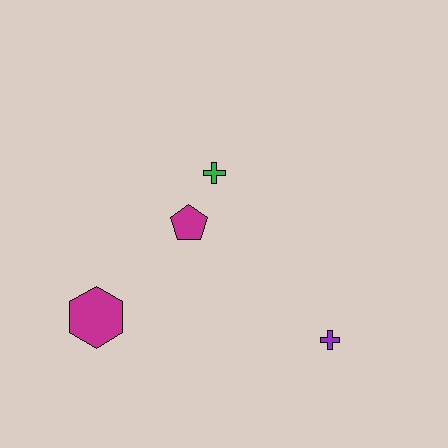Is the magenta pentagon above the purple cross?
Yes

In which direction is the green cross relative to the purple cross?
The green cross is above the purple cross.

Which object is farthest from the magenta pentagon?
The purple cross is farthest from the magenta pentagon.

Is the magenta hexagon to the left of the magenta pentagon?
Yes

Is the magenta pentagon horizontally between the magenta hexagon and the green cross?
Yes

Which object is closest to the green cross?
The magenta pentagon is closest to the green cross.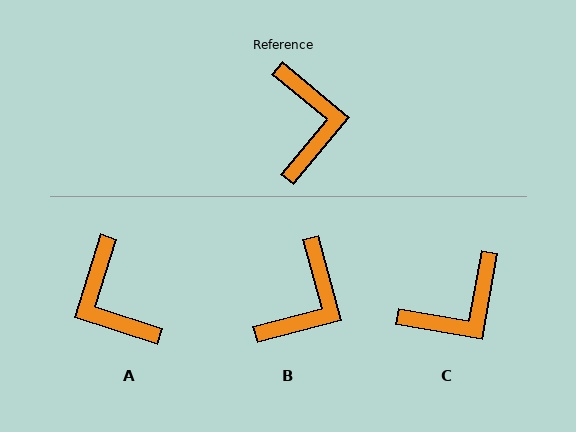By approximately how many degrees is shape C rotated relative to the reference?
Approximately 60 degrees clockwise.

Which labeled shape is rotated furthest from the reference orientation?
A, about 158 degrees away.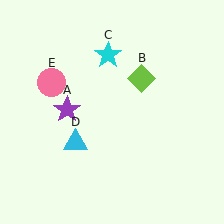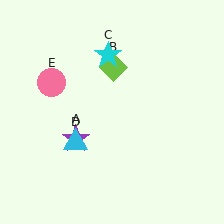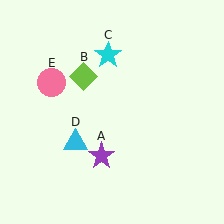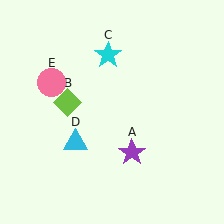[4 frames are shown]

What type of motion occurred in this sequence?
The purple star (object A), lime diamond (object B) rotated counterclockwise around the center of the scene.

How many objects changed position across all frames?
2 objects changed position: purple star (object A), lime diamond (object B).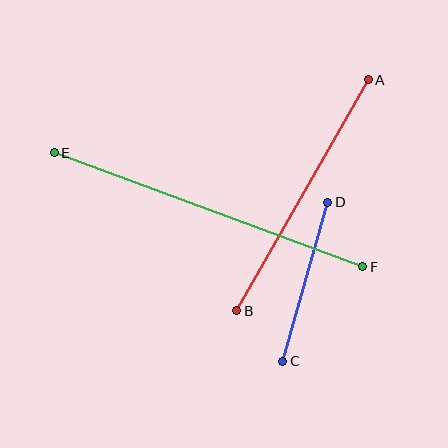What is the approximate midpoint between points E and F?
The midpoint is at approximately (209, 210) pixels.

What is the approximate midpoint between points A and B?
The midpoint is at approximately (303, 195) pixels.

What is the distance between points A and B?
The distance is approximately 266 pixels.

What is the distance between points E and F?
The distance is approximately 329 pixels.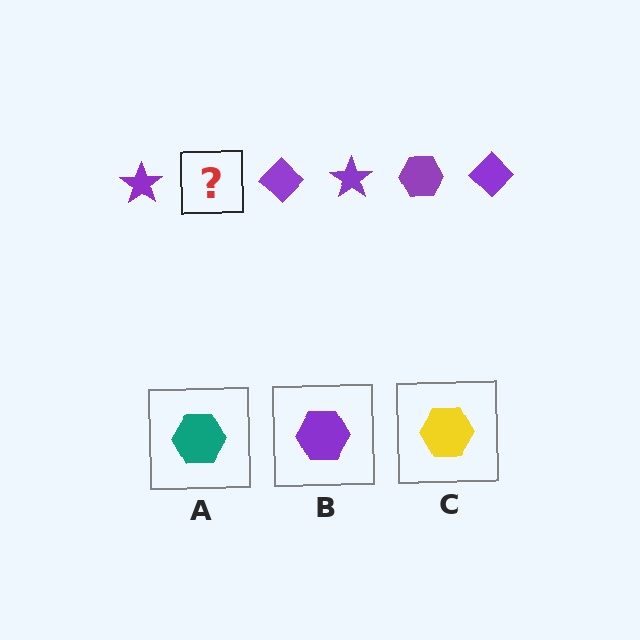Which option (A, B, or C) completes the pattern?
B.